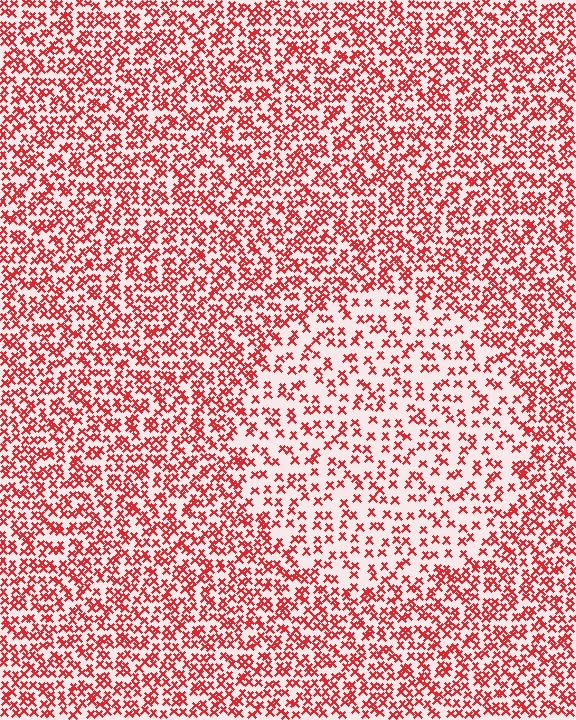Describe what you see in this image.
The image contains small red elements arranged at two different densities. A circle-shaped region is visible where the elements are less densely packed than the surrounding area.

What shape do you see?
I see a circle.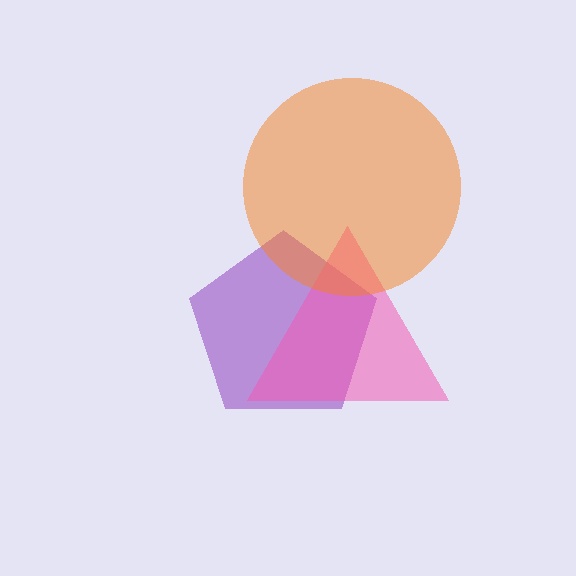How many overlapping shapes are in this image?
There are 3 overlapping shapes in the image.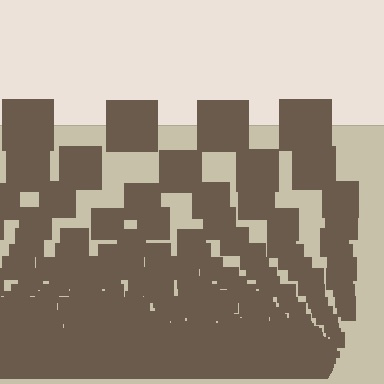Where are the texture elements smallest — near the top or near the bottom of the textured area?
Near the bottom.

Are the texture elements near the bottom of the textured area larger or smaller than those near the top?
Smaller. The gradient is inverted — elements near the bottom are smaller and denser.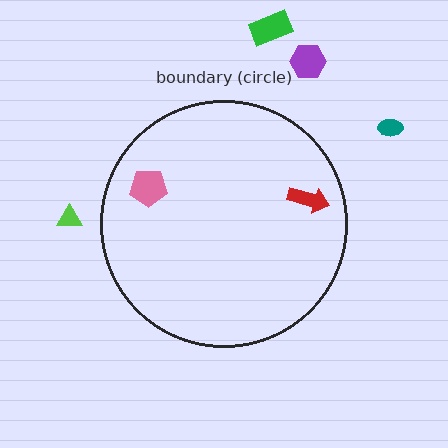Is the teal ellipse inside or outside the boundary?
Outside.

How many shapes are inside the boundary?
2 inside, 4 outside.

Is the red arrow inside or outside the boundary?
Inside.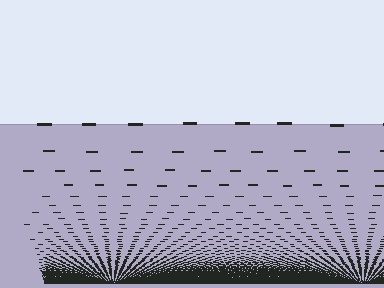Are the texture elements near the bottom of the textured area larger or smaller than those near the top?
Smaller. The gradient is inverted — elements near the bottom are smaller and denser.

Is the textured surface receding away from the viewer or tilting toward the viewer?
The surface appears to tilt toward the viewer. Texture elements get larger and sparser toward the top.